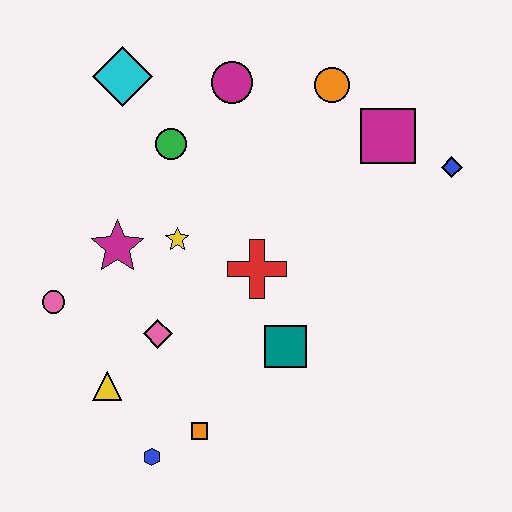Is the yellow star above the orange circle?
No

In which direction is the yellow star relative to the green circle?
The yellow star is below the green circle.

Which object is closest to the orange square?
The blue hexagon is closest to the orange square.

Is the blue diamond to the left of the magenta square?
No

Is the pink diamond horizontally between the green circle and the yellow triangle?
Yes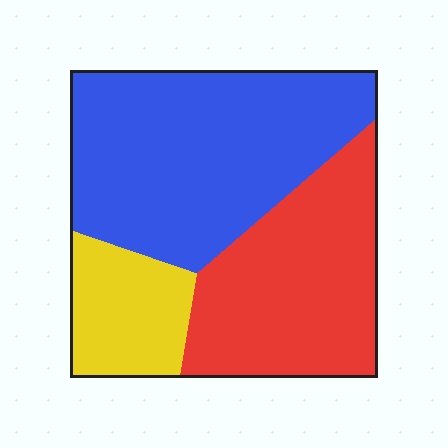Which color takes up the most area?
Blue, at roughly 50%.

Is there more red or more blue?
Blue.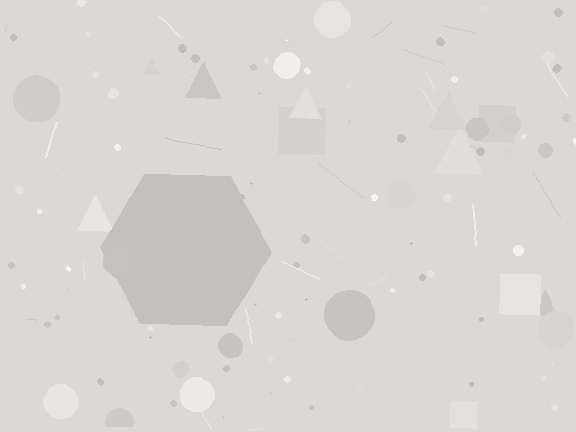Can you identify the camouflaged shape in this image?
The camouflaged shape is a hexagon.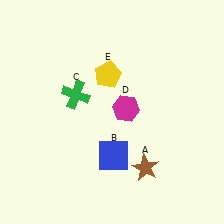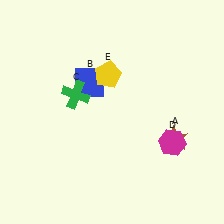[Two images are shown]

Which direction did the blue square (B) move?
The blue square (B) moved up.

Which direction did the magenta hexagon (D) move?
The magenta hexagon (D) moved right.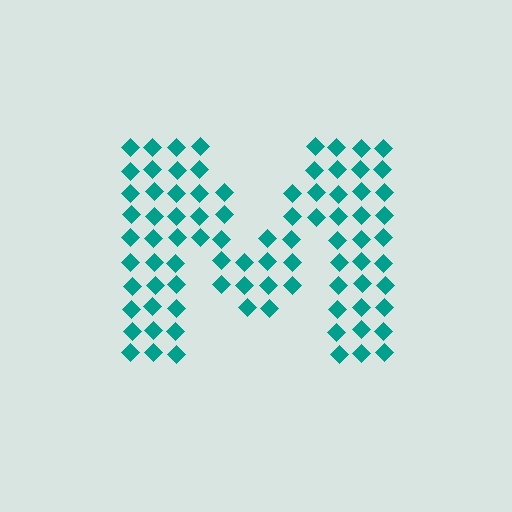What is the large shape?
The large shape is the letter M.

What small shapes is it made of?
It is made of small diamonds.